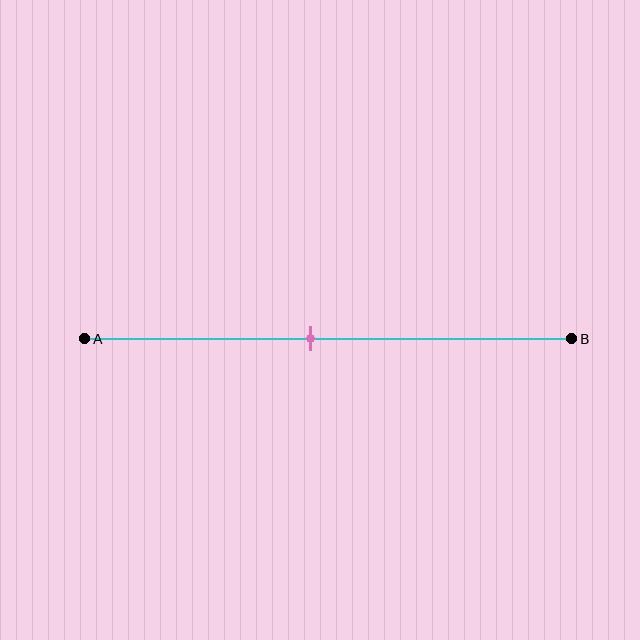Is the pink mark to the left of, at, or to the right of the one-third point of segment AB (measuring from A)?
The pink mark is to the right of the one-third point of segment AB.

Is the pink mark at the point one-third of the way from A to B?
No, the mark is at about 45% from A, not at the 33% one-third point.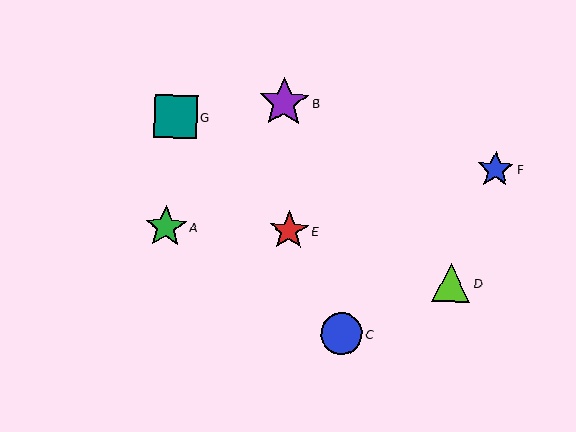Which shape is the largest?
The purple star (labeled B) is the largest.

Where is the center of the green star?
The center of the green star is at (166, 227).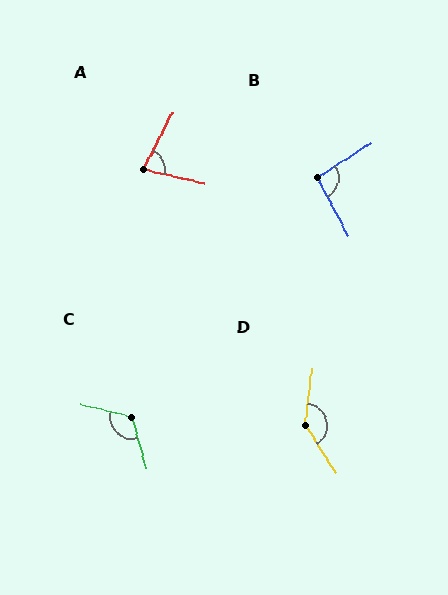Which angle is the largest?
D, at approximately 140 degrees.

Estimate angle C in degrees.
Approximately 119 degrees.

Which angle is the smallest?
A, at approximately 75 degrees.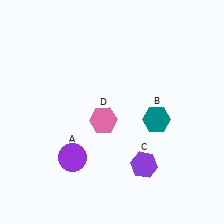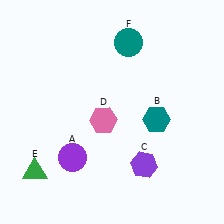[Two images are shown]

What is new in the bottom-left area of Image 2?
A green triangle (E) was added in the bottom-left area of Image 2.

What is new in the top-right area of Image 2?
A teal circle (F) was added in the top-right area of Image 2.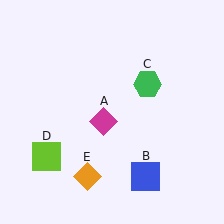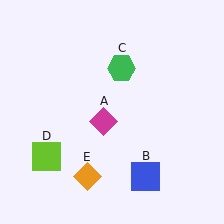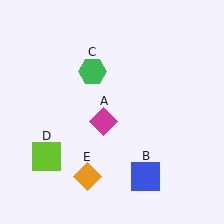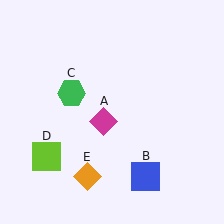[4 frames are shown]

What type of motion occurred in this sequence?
The green hexagon (object C) rotated counterclockwise around the center of the scene.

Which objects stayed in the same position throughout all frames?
Magenta diamond (object A) and blue square (object B) and lime square (object D) and orange diamond (object E) remained stationary.